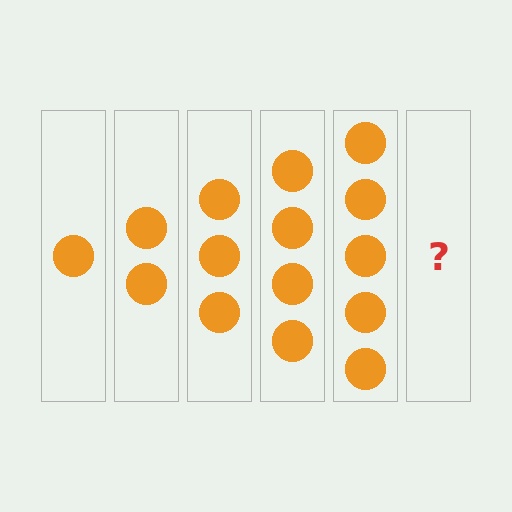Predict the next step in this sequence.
The next step is 6 circles.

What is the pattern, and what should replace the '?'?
The pattern is that each step adds one more circle. The '?' should be 6 circles.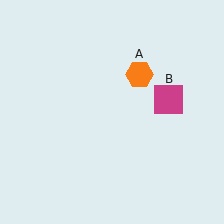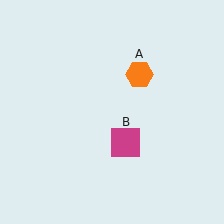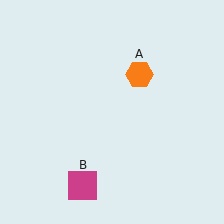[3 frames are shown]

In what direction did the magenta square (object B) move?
The magenta square (object B) moved down and to the left.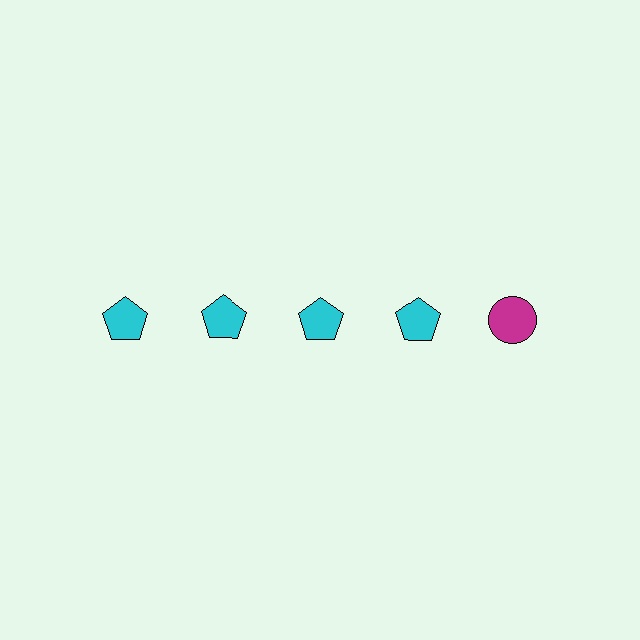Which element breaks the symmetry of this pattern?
The magenta circle in the top row, rightmost column breaks the symmetry. All other shapes are cyan pentagons.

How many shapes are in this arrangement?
There are 5 shapes arranged in a grid pattern.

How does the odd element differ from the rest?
It differs in both color (magenta instead of cyan) and shape (circle instead of pentagon).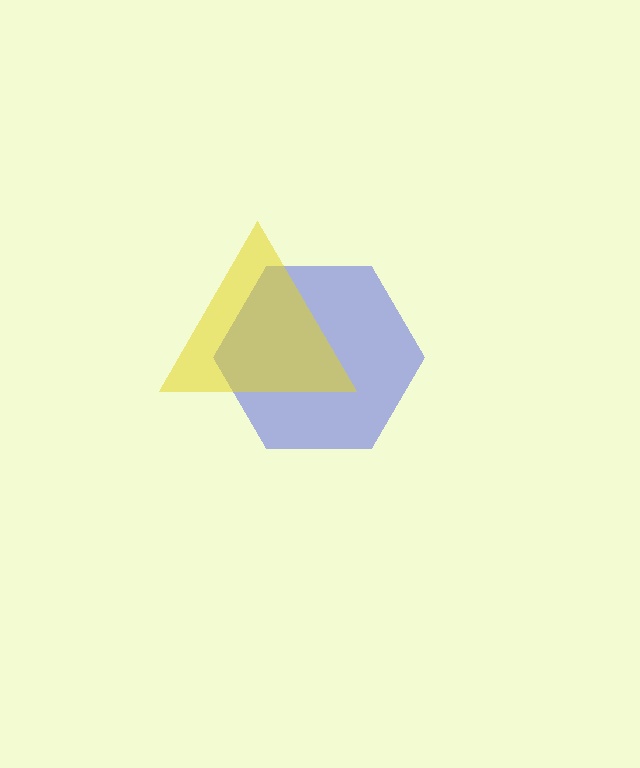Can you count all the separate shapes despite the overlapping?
Yes, there are 2 separate shapes.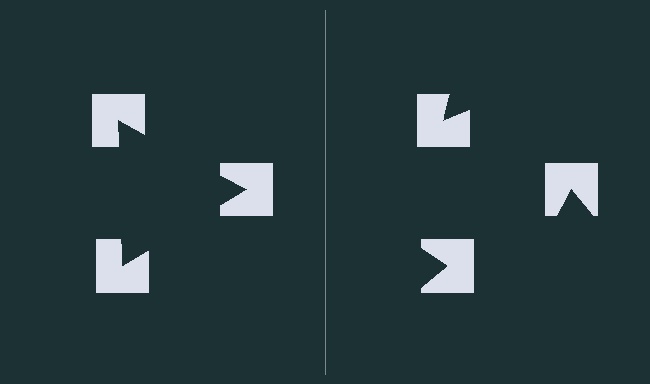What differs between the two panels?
The notched squares are positioned identically on both sides; only the wedge orientations differ. On the left they align to a triangle; on the right they are misaligned.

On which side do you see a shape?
An illusory triangle appears on the left side. On the right side the wedge cuts are rotated, so no coherent shape forms.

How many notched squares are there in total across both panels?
6 — 3 on each side.